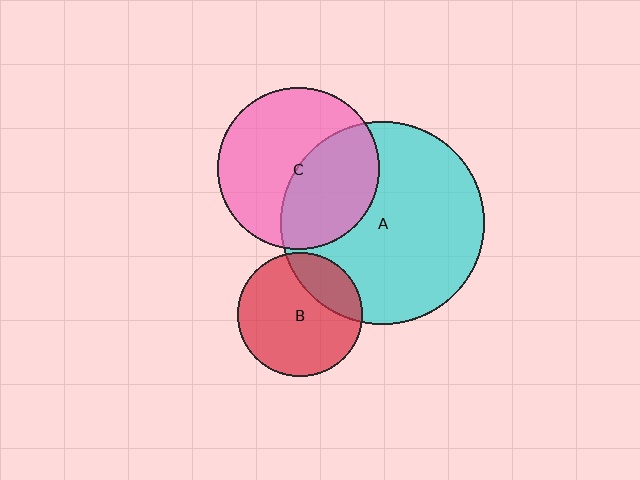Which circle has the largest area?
Circle A (cyan).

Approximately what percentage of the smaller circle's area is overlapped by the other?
Approximately 25%.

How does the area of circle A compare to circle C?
Approximately 1.6 times.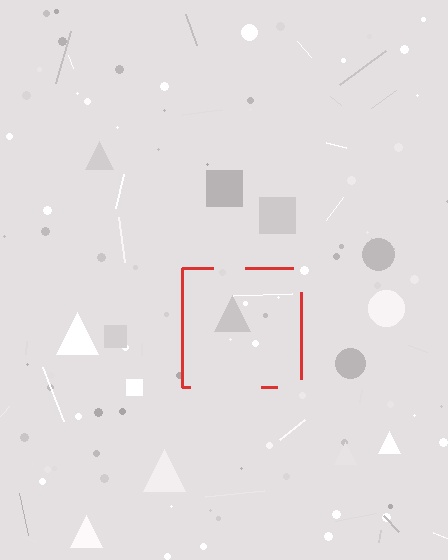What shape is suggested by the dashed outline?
The dashed outline suggests a square.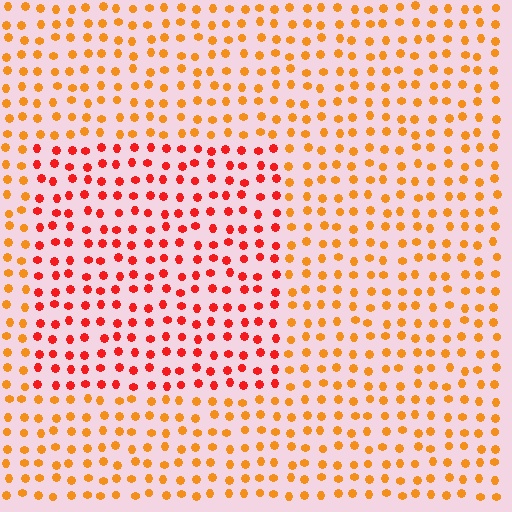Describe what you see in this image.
The image is filled with small orange elements in a uniform arrangement. A rectangle-shaped region is visible where the elements are tinted to a slightly different hue, forming a subtle color boundary.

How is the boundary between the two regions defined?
The boundary is defined purely by a slight shift in hue (about 33 degrees). Spacing, size, and orientation are identical on both sides.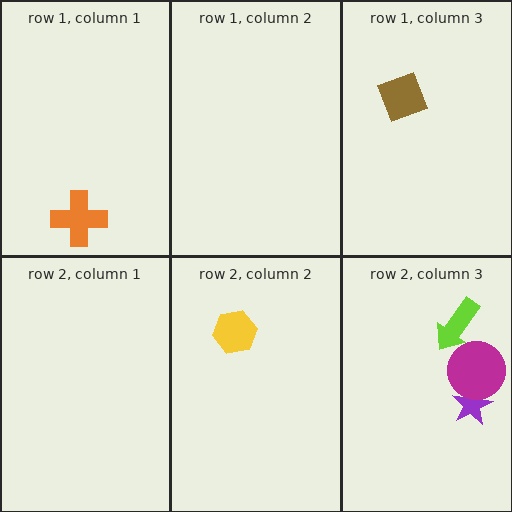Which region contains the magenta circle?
The row 2, column 3 region.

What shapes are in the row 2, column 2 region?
The yellow hexagon.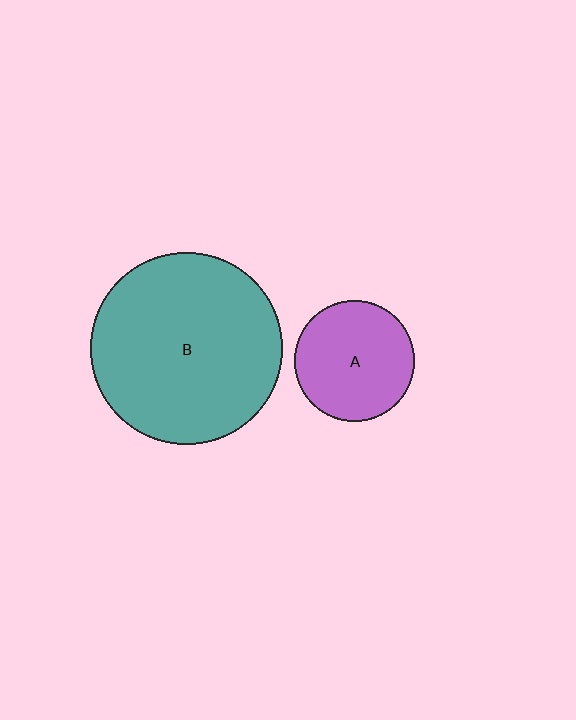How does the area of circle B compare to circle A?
Approximately 2.5 times.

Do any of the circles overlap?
No, none of the circles overlap.